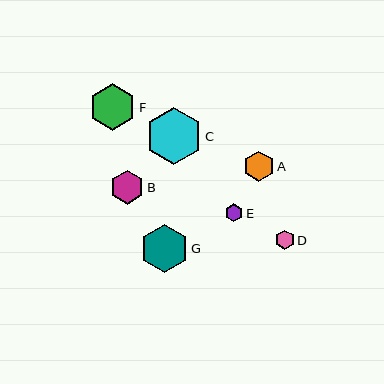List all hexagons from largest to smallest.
From largest to smallest: C, G, F, B, A, D, E.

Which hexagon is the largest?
Hexagon C is the largest with a size of approximately 57 pixels.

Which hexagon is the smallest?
Hexagon E is the smallest with a size of approximately 18 pixels.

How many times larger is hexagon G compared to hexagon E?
Hexagon G is approximately 2.7 times the size of hexagon E.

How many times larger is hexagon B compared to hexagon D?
Hexagon B is approximately 1.8 times the size of hexagon D.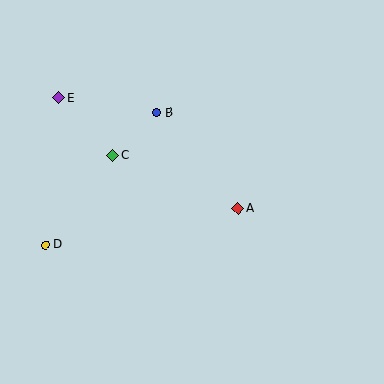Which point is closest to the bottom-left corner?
Point D is closest to the bottom-left corner.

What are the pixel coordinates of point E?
Point E is at (58, 98).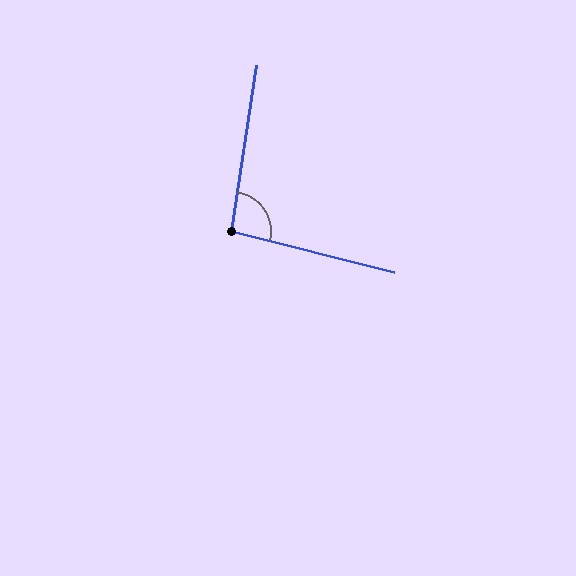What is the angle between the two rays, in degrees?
Approximately 95 degrees.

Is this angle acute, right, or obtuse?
It is obtuse.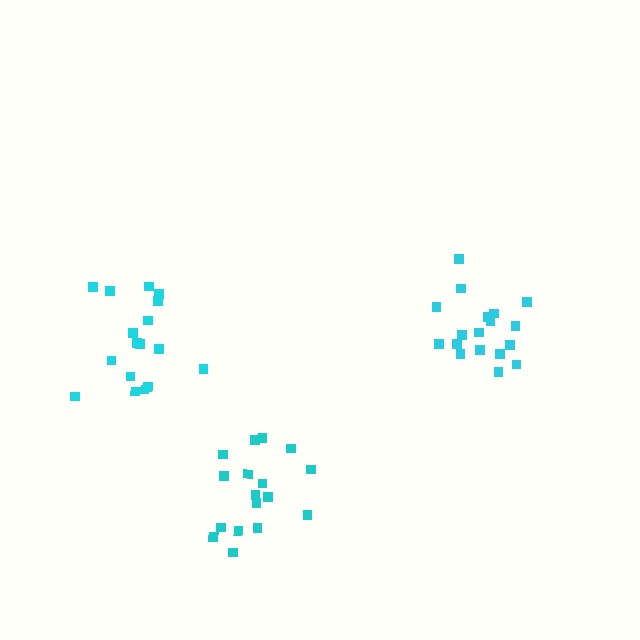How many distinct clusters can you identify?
There are 3 distinct clusters.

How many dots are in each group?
Group 1: 18 dots, Group 2: 17 dots, Group 3: 17 dots (52 total).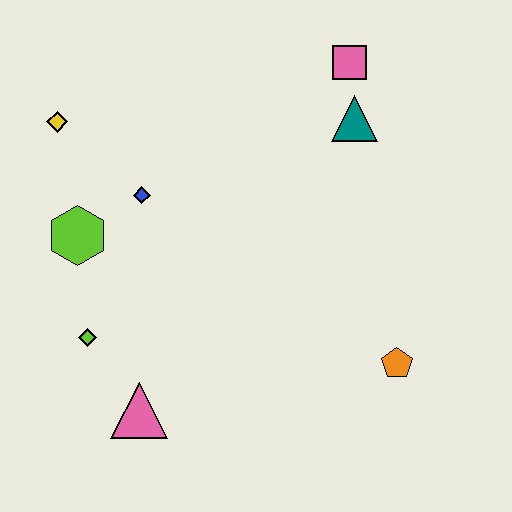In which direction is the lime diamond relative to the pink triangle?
The lime diamond is above the pink triangle.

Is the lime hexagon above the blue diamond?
No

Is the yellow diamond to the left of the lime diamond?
Yes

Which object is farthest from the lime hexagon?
The orange pentagon is farthest from the lime hexagon.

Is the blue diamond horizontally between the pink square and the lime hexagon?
Yes